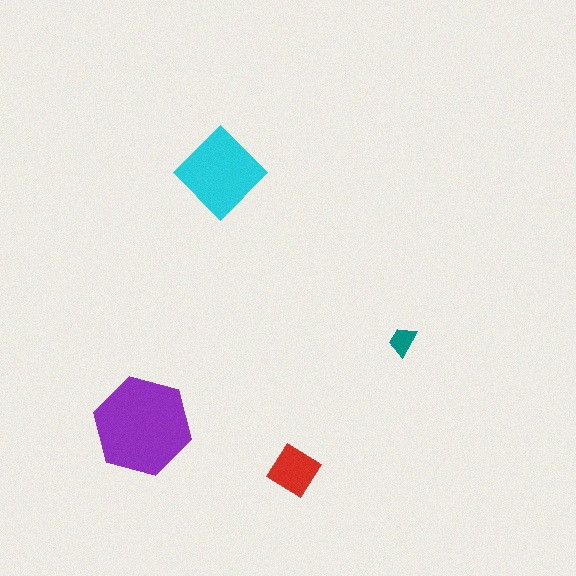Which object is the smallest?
The teal trapezoid.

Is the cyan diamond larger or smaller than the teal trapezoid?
Larger.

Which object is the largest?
The purple hexagon.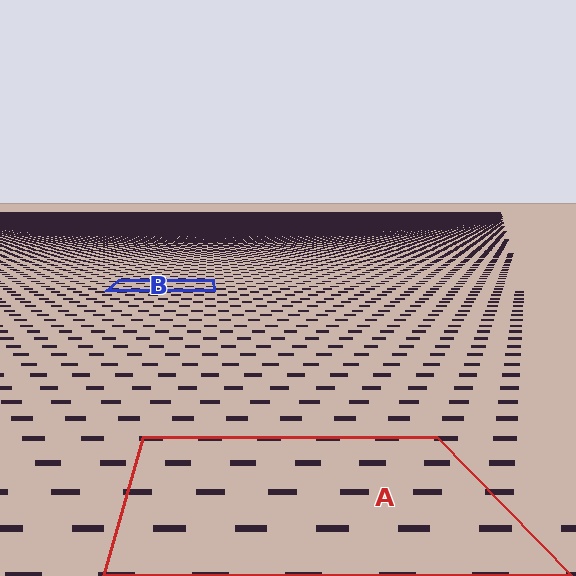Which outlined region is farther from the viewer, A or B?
Region B is farther from the viewer — the texture elements inside it appear smaller and more densely packed.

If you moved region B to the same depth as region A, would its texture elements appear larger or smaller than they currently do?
They would appear larger. At a closer depth, the same texture elements are projected at a bigger on-screen size.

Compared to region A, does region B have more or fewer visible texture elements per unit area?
Region B has more texture elements per unit area — they are packed more densely because it is farther away.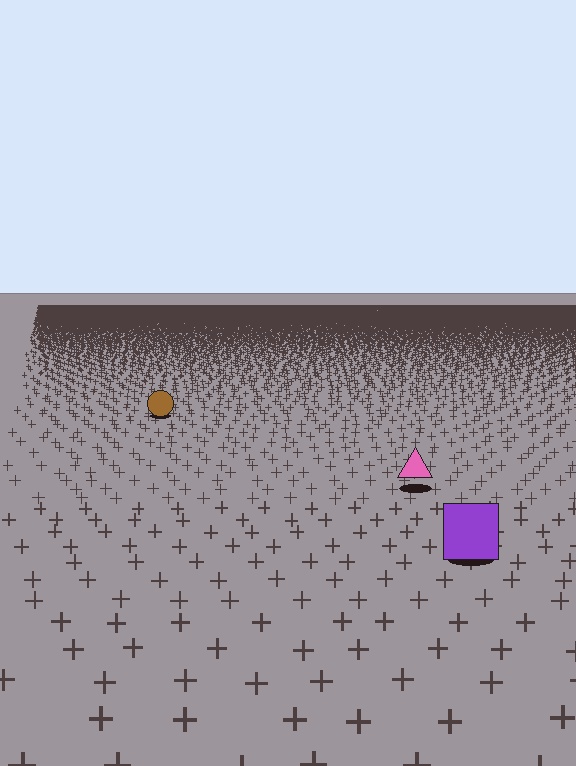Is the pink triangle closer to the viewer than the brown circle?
Yes. The pink triangle is closer — you can tell from the texture gradient: the ground texture is coarser near it.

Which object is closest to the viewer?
The purple square is closest. The texture marks near it are larger and more spread out.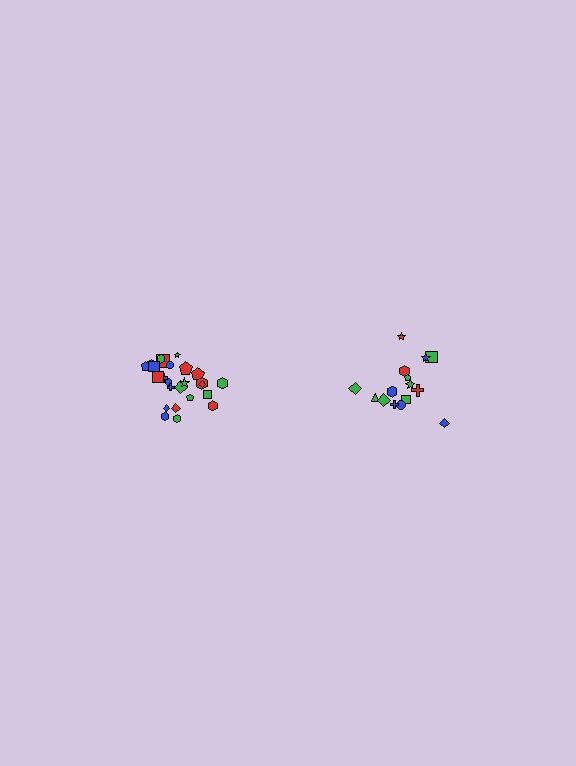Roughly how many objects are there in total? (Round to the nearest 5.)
Roughly 40 objects in total.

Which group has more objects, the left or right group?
The left group.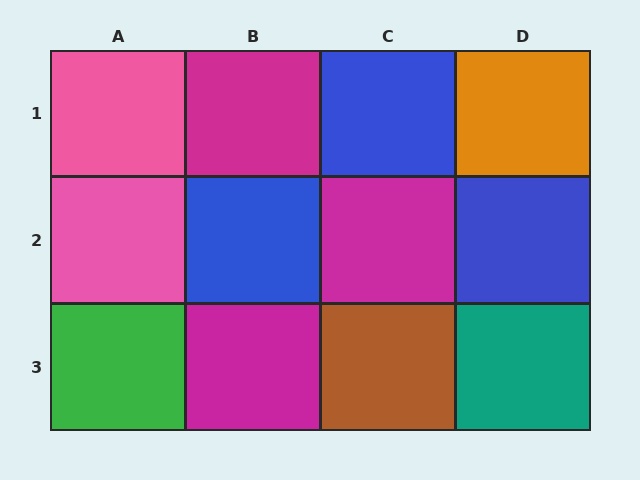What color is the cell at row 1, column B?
Magenta.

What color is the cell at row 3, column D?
Teal.